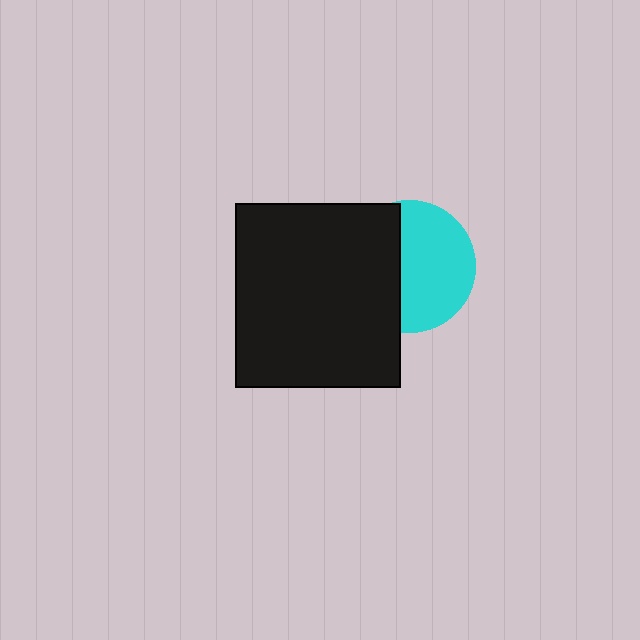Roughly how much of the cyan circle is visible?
About half of it is visible (roughly 58%).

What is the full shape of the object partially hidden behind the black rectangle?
The partially hidden object is a cyan circle.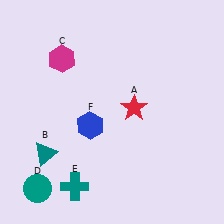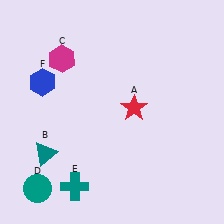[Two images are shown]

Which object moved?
The blue hexagon (F) moved left.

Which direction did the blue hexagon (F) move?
The blue hexagon (F) moved left.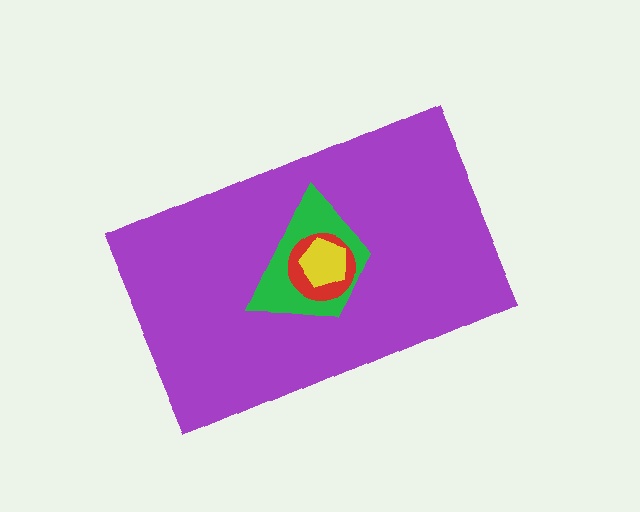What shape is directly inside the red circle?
The yellow pentagon.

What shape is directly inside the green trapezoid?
The red circle.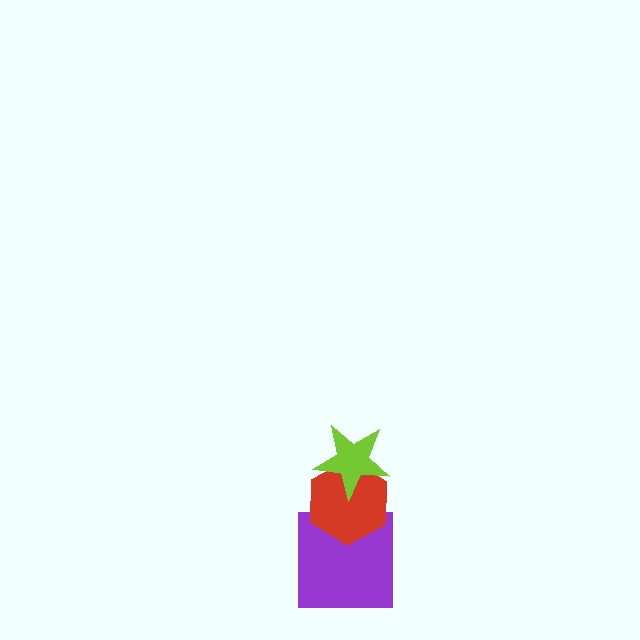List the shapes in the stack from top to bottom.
From top to bottom: the lime star, the red hexagon, the purple square.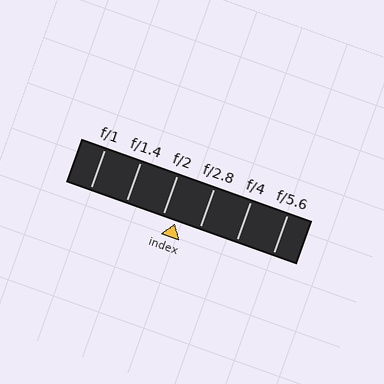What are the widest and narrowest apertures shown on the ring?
The widest aperture shown is f/1 and the narrowest is f/5.6.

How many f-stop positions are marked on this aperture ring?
There are 6 f-stop positions marked.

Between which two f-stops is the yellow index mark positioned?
The index mark is between f/2 and f/2.8.